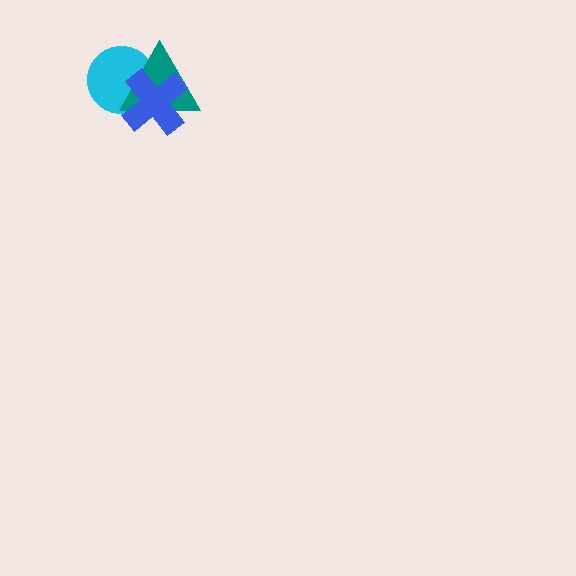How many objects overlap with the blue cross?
2 objects overlap with the blue cross.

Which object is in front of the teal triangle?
The blue cross is in front of the teal triangle.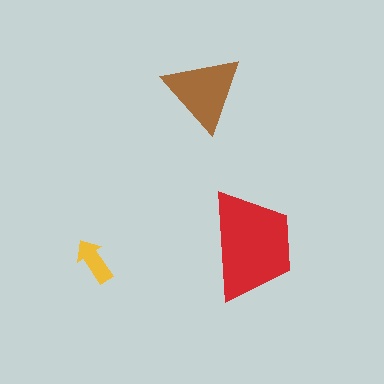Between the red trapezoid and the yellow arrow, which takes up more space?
The red trapezoid.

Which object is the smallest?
The yellow arrow.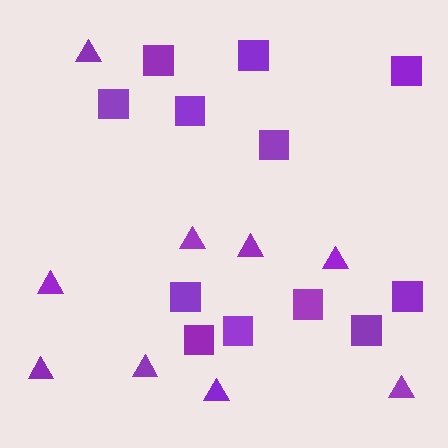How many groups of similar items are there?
There are 2 groups: one group of squares (12) and one group of triangles (9).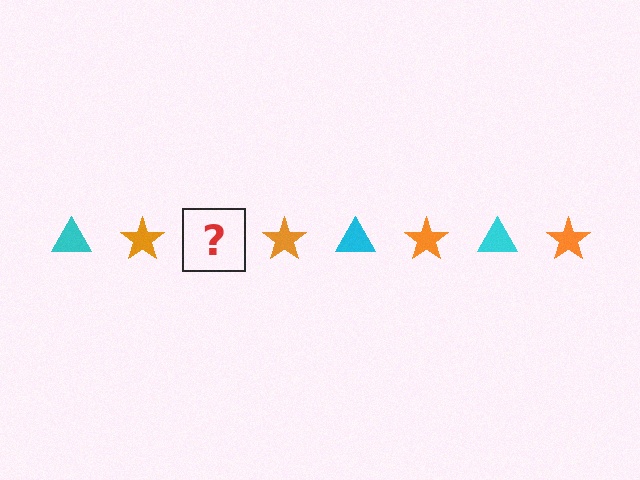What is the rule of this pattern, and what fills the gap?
The rule is that the pattern alternates between cyan triangle and orange star. The gap should be filled with a cyan triangle.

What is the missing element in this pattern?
The missing element is a cyan triangle.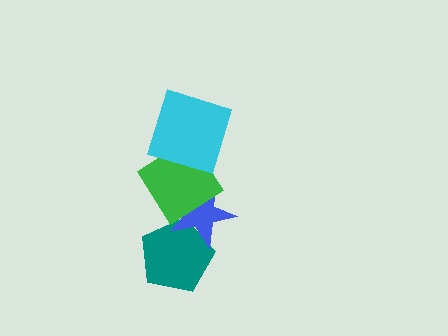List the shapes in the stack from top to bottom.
From top to bottom: the cyan square, the green diamond, the blue star, the teal pentagon.